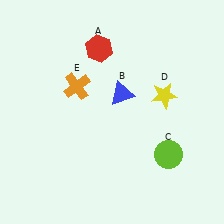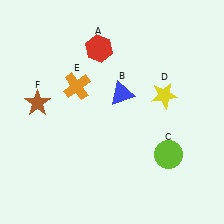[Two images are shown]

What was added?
A brown star (F) was added in Image 2.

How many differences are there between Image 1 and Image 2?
There is 1 difference between the two images.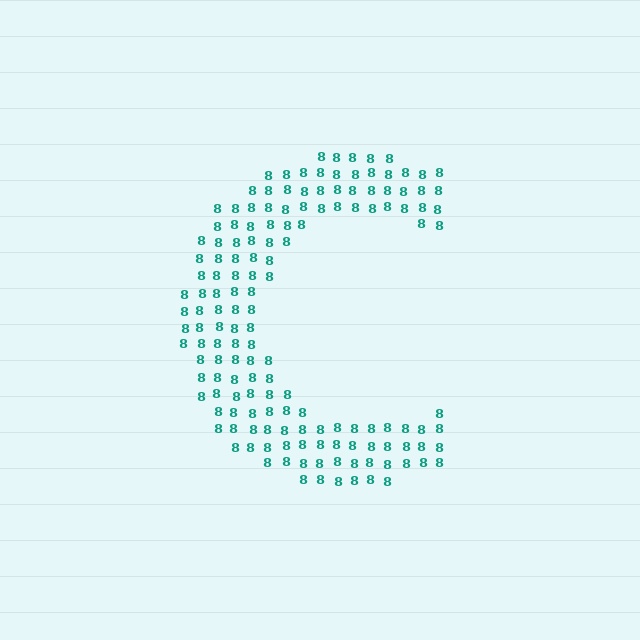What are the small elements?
The small elements are digit 8's.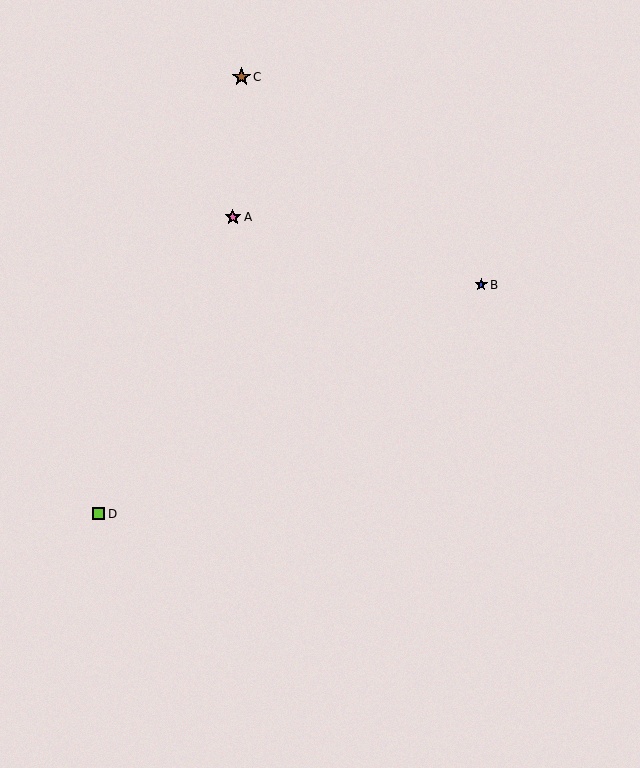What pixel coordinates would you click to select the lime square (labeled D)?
Click at (99, 514) to select the lime square D.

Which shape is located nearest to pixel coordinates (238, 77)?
The brown star (labeled C) at (241, 77) is nearest to that location.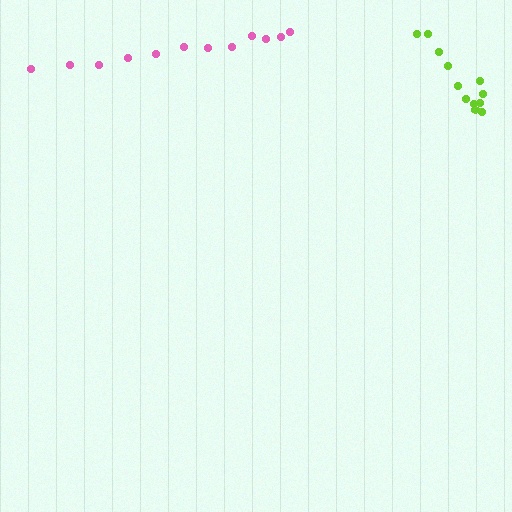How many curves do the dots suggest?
There are 2 distinct paths.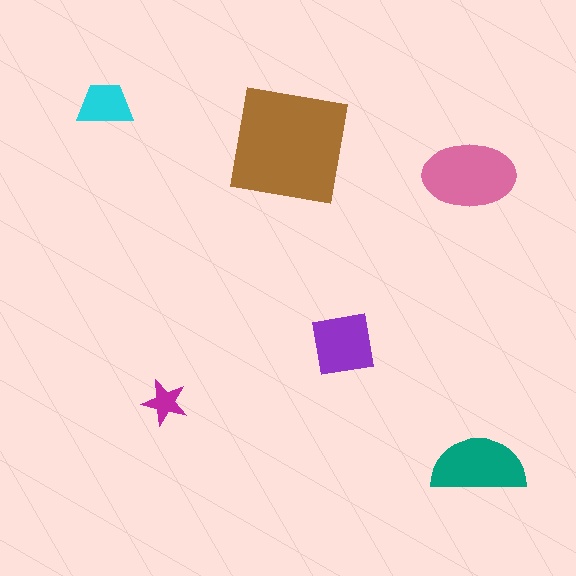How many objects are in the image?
There are 6 objects in the image.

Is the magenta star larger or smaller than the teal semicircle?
Smaller.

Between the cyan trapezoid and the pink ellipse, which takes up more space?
The pink ellipse.